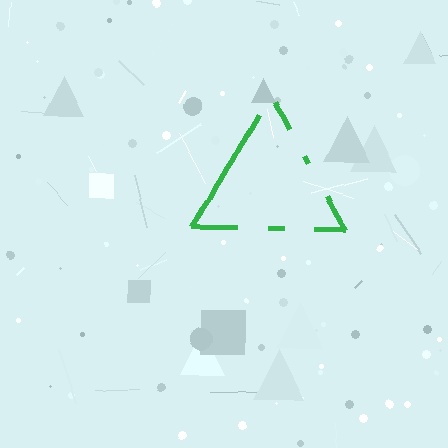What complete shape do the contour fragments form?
The contour fragments form a triangle.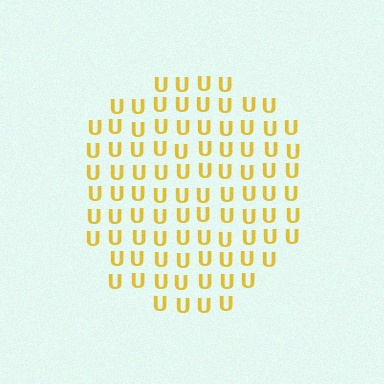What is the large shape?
The large shape is a circle.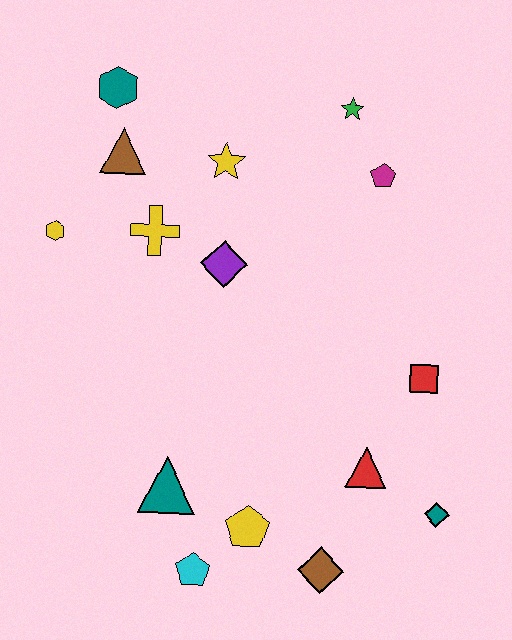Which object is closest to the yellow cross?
The purple diamond is closest to the yellow cross.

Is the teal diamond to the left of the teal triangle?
No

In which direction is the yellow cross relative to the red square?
The yellow cross is to the left of the red square.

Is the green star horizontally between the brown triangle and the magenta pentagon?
Yes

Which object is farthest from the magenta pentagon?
The cyan pentagon is farthest from the magenta pentagon.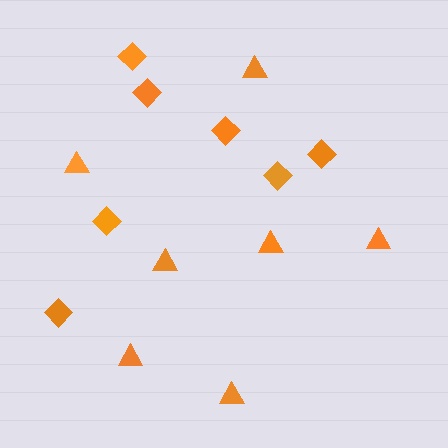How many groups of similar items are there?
There are 2 groups: one group of triangles (7) and one group of diamonds (7).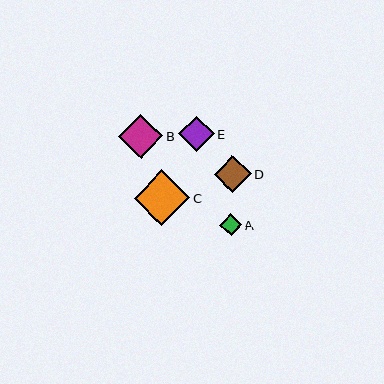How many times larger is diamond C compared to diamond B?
Diamond C is approximately 1.3 times the size of diamond B.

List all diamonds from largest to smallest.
From largest to smallest: C, B, D, E, A.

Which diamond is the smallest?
Diamond A is the smallest with a size of approximately 22 pixels.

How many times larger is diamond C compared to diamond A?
Diamond C is approximately 2.6 times the size of diamond A.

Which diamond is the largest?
Diamond C is the largest with a size of approximately 55 pixels.